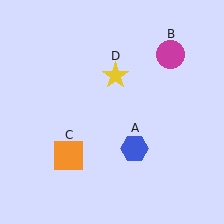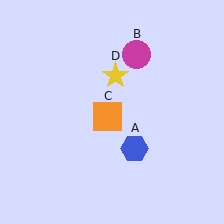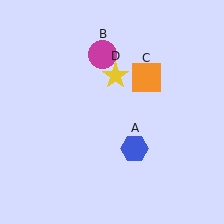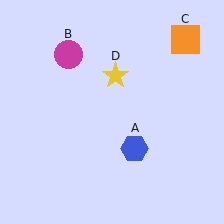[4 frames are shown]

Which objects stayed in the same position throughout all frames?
Blue hexagon (object A) and yellow star (object D) remained stationary.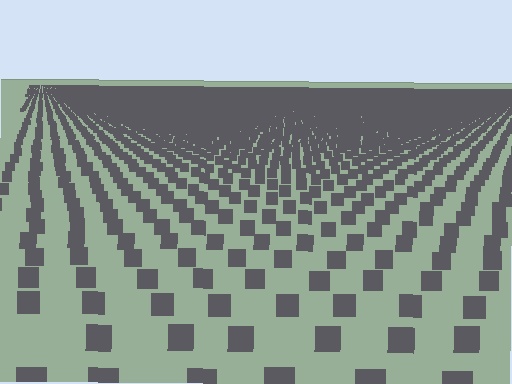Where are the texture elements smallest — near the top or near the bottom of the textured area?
Near the top.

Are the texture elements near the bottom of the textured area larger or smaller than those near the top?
Larger. Near the bottom, elements are closer to the viewer and appear at a bigger on-screen size.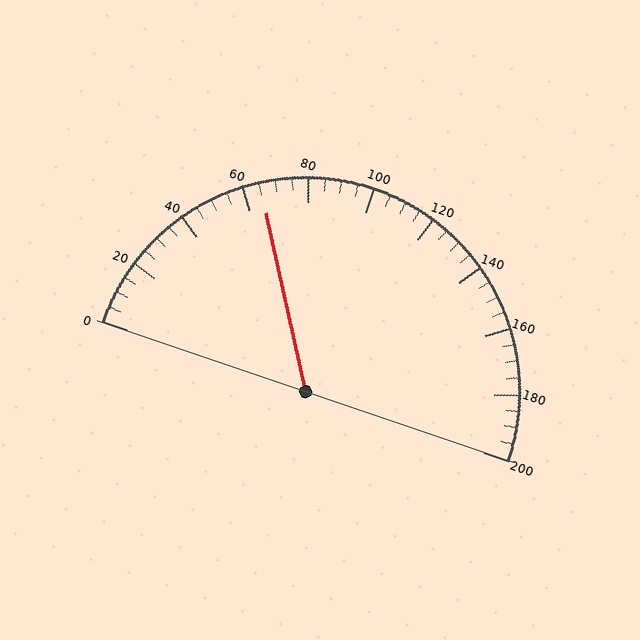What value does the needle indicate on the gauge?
The needle indicates approximately 65.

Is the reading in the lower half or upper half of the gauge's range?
The reading is in the lower half of the range (0 to 200).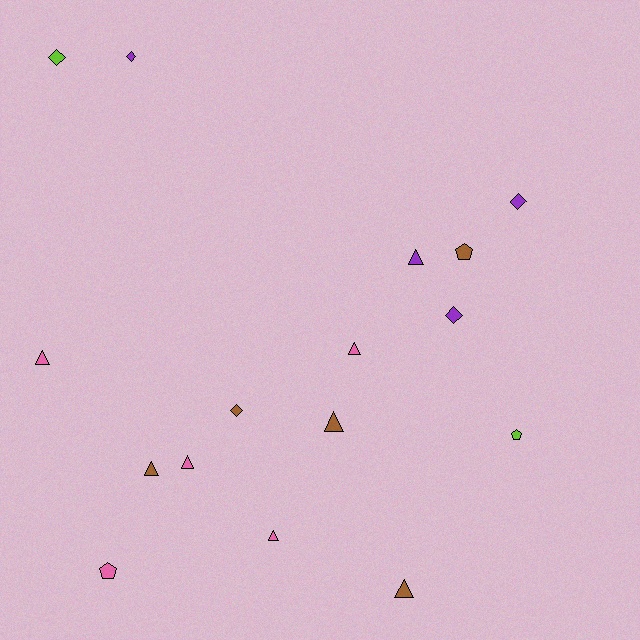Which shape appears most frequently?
Triangle, with 8 objects.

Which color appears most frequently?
Pink, with 5 objects.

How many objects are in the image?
There are 16 objects.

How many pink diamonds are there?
There are no pink diamonds.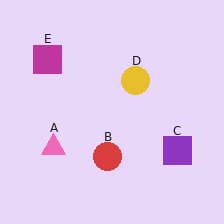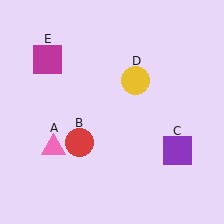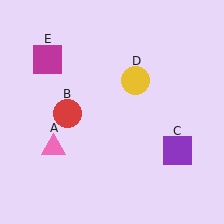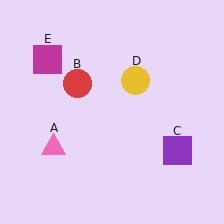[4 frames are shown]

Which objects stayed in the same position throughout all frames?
Pink triangle (object A) and purple square (object C) and yellow circle (object D) and magenta square (object E) remained stationary.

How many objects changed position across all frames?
1 object changed position: red circle (object B).